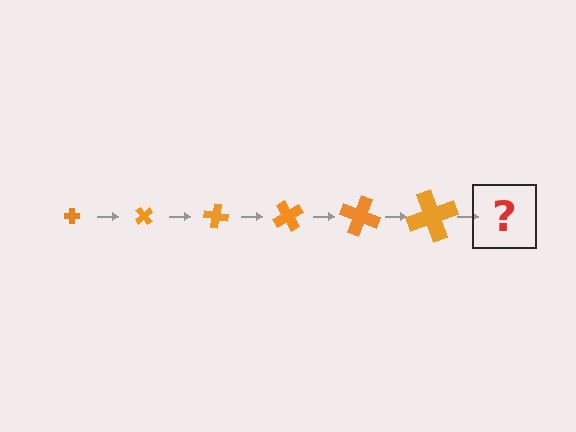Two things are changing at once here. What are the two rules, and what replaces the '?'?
The two rules are that the cross grows larger each step and it rotates 50 degrees each step. The '?' should be a cross, larger than the previous one and rotated 300 degrees from the start.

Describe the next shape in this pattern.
It should be a cross, larger than the previous one and rotated 300 degrees from the start.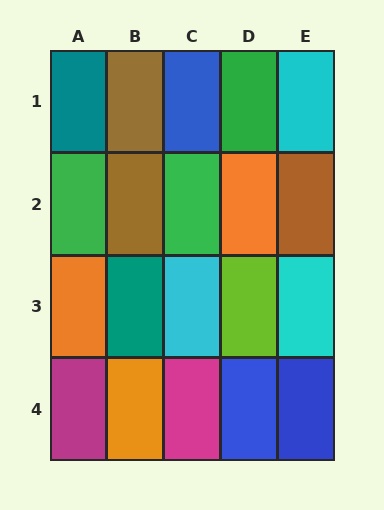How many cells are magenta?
2 cells are magenta.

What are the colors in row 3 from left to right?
Orange, teal, cyan, lime, cyan.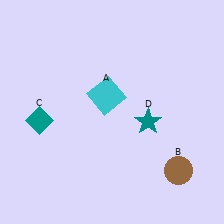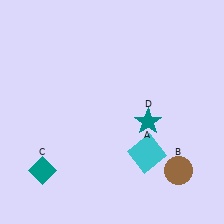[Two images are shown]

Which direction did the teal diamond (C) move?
The teal diamond (C) moved down.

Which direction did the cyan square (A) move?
The cyan square (A) moved down.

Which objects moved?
The objects that moved are: the cyan square (A), the teal diamond (C).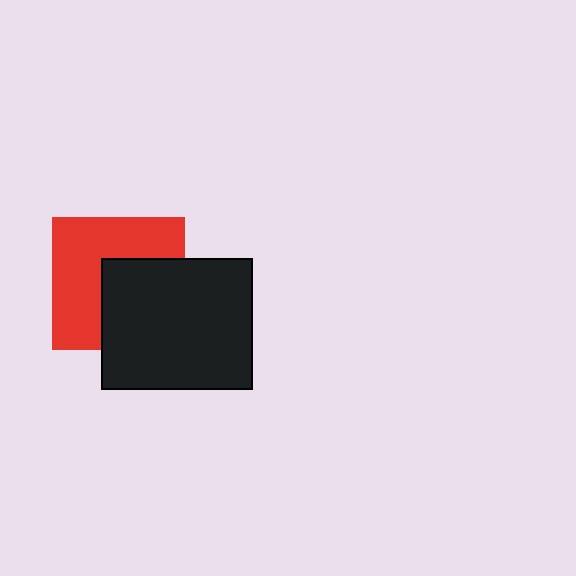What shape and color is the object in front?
The object in front is a black rectangle.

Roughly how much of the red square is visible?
About half of it is visible (roughly 56%).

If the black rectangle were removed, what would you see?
You would see the complete red square.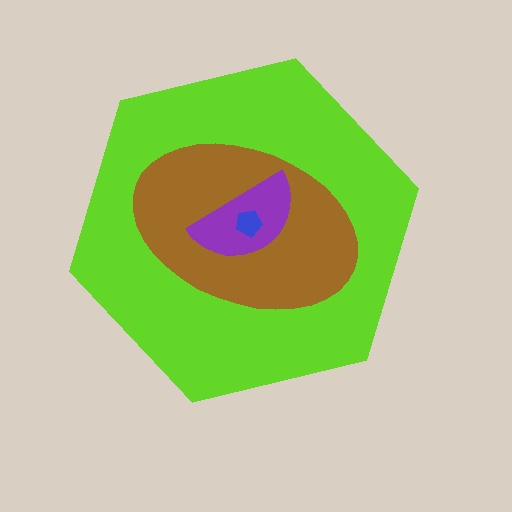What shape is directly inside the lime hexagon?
The brown ellipse.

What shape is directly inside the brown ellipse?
The purple semicircle.